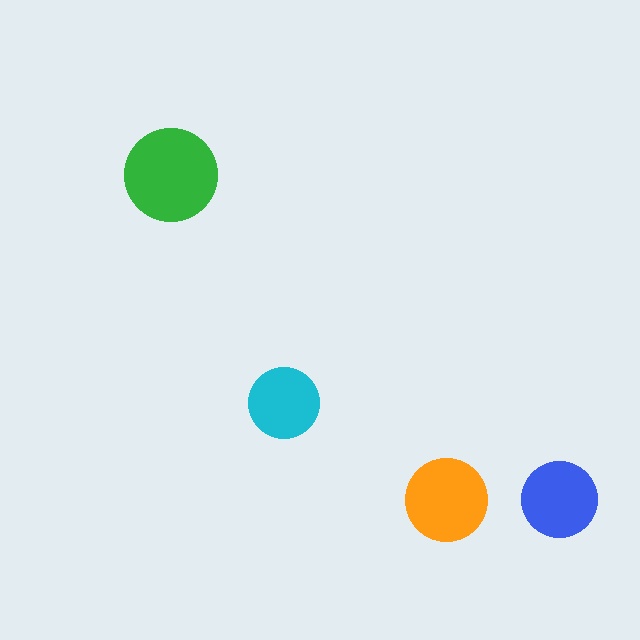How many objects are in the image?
There are 4 objects in the image.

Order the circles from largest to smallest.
the green one, the orange one, the blue one, the cyan one.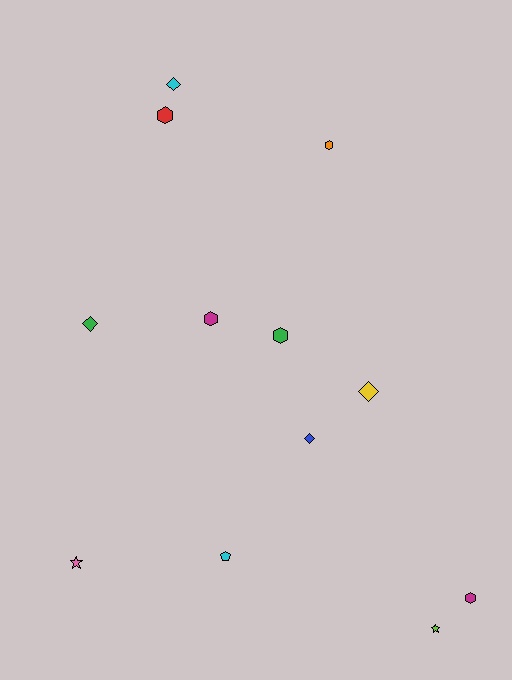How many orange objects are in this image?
There is 1 orange object.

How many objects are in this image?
There are 12 objects.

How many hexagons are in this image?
There are 5 hexagons.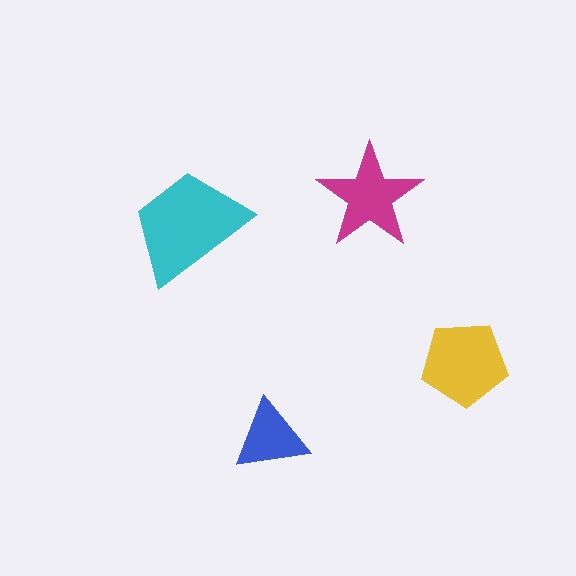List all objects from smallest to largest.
The blue triangle, the magenta star, the yellow pentagon, the cyan trapezoid.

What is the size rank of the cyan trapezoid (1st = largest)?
1st.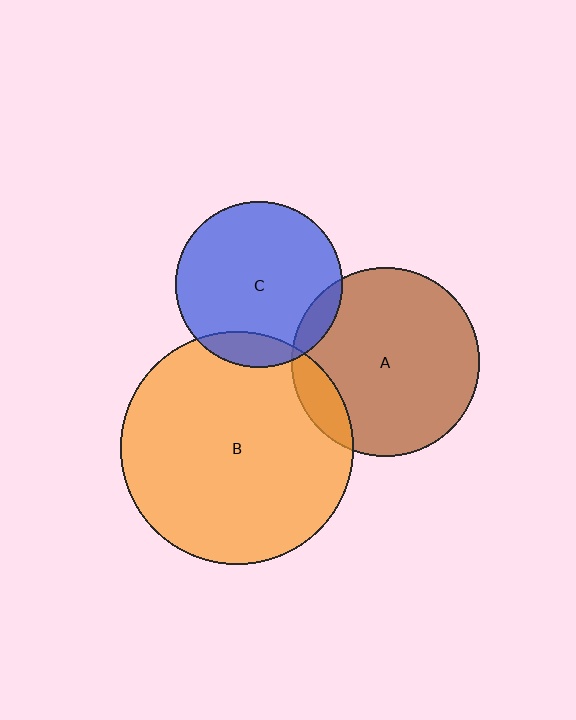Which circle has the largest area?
Circle B (orange).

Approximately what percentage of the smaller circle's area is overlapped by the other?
Approximately 10%.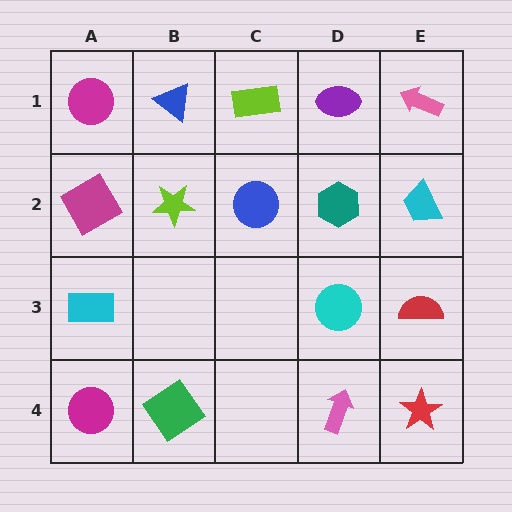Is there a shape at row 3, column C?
No, that cell is empty.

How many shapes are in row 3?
3 shapes.